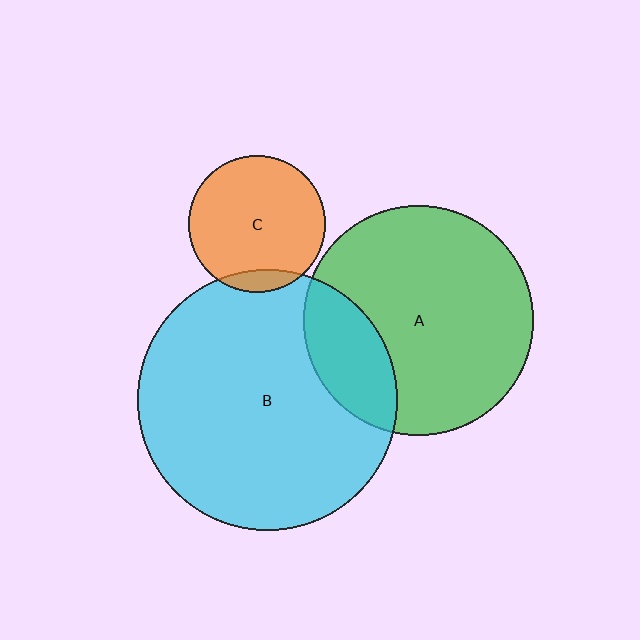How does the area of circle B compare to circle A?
Approximately 1.3 times.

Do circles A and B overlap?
Yes.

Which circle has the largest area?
Circle B (cyan).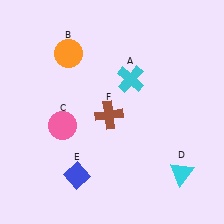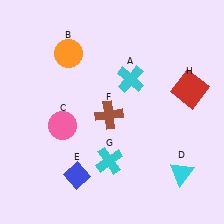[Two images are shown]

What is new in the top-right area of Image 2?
A red square (H) was added in the top-right area of Image 2.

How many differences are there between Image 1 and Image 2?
There are 2 differences between the two images.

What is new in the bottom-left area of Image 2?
A cyan cross (G) was added in the bottom-left area of Image 2.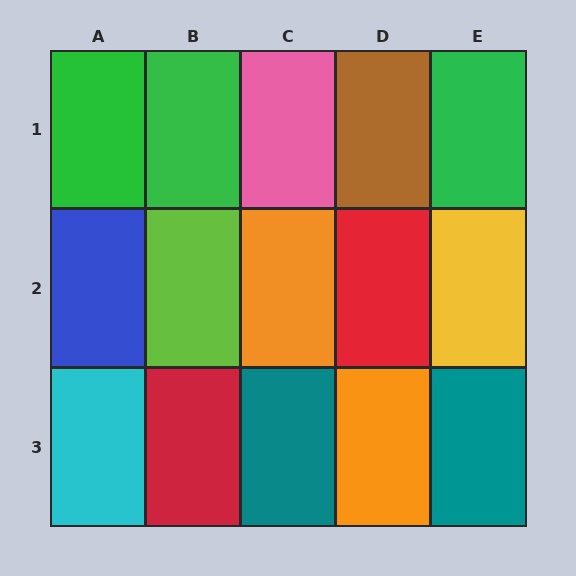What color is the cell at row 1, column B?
Green.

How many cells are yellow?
1 cell is yellow.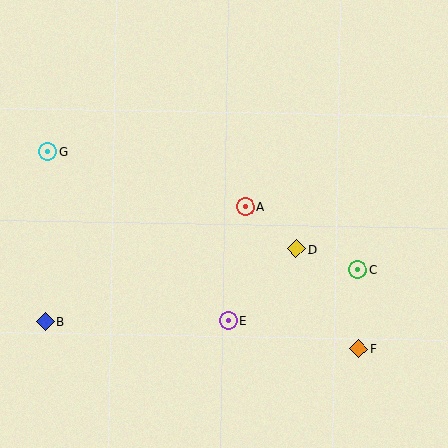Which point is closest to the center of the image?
Point A at (246, 206) is closest to the center.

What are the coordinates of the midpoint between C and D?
The midpoint between C and D is at (327, 259).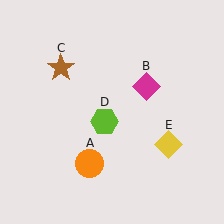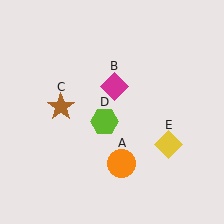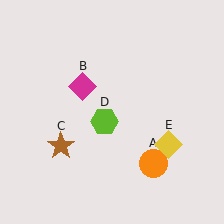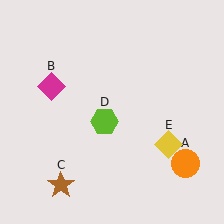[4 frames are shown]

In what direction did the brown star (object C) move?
The brown star (object C) moved down.